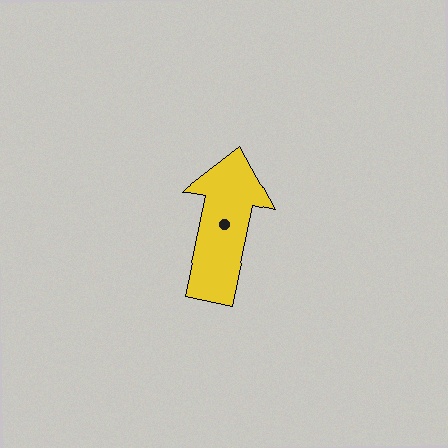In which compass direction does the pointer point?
North.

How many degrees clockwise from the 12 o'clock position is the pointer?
Approximately 12 degrees.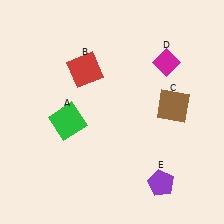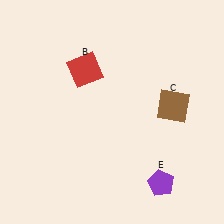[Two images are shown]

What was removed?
The green square (A), the magenta diamond (D) were removed in Image 2.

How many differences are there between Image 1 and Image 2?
There are 2 differences between the two images.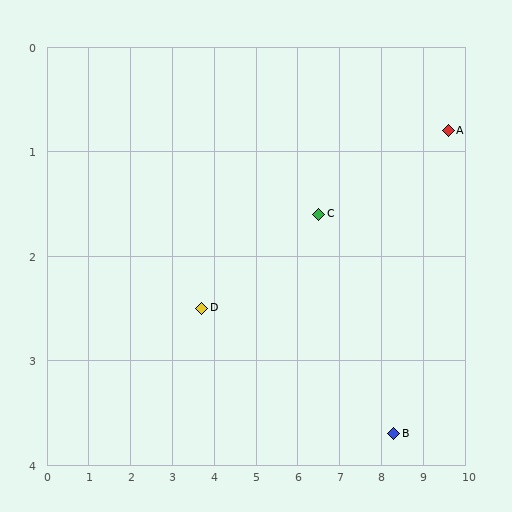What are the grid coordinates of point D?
Point D is at approximately (3.7, 2.5).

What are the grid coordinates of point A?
Point A is at approximately (9.6, 0.8).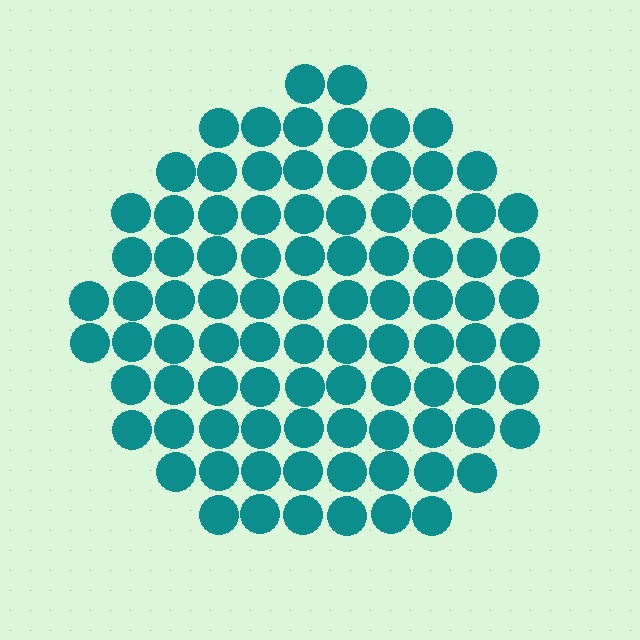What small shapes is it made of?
It is made of small circles.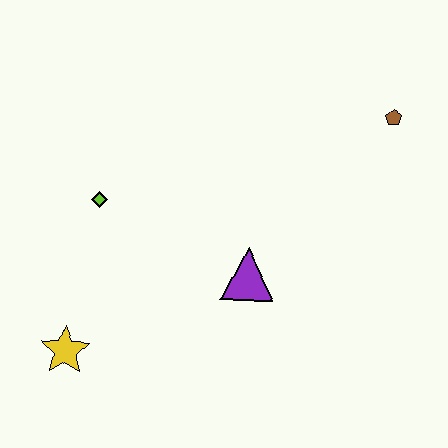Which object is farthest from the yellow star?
The brown pentagon is farthest from the yellow star.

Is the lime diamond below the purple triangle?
No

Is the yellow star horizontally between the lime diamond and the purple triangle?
No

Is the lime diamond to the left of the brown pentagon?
Yes